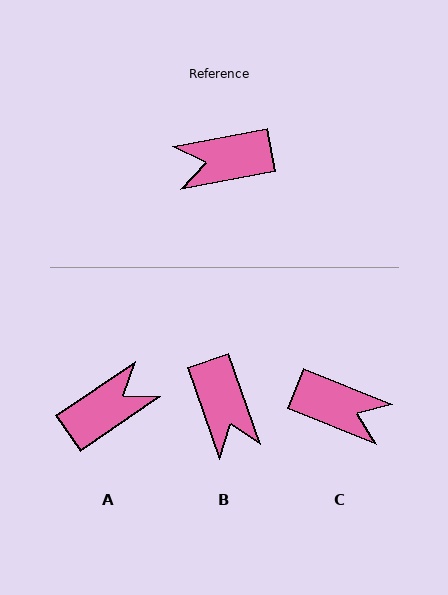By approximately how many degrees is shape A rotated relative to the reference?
Approximately 156 degrees clockwise.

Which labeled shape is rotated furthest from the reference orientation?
A, about 156 degrees away.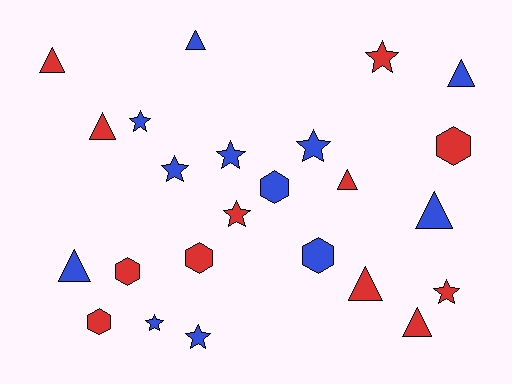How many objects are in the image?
There are 24 objects.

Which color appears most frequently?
Red, with 12 objects.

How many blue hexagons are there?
There are 2 blue hexagons.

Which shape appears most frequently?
Star, with 9 objects.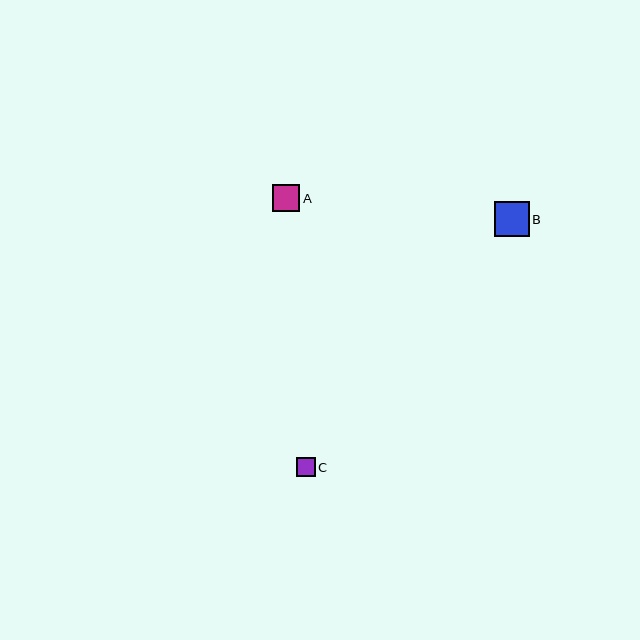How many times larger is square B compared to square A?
Square B is approximately 1.3 times the size of square A.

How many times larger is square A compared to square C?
Square A is approximately 1.5 times the size of square C.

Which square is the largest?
Square B is the largest with a size of approximately 35 pixels.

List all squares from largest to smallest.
From largest to smallest: B, A, C.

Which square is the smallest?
Square C is the smallest with a size of approximately 19 pixels.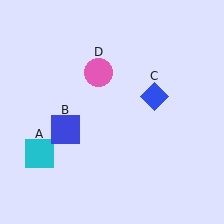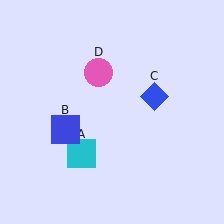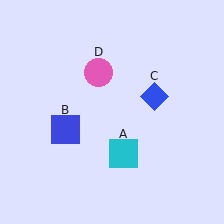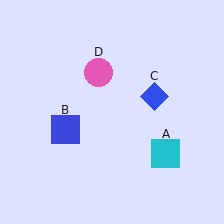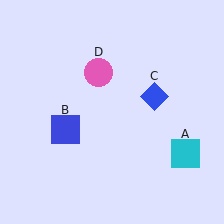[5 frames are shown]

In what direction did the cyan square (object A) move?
The cyan square (object A) moved right.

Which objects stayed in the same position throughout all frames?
Blue square (object B) and blue diamond (object C) and pink circle (object D) remained stationary.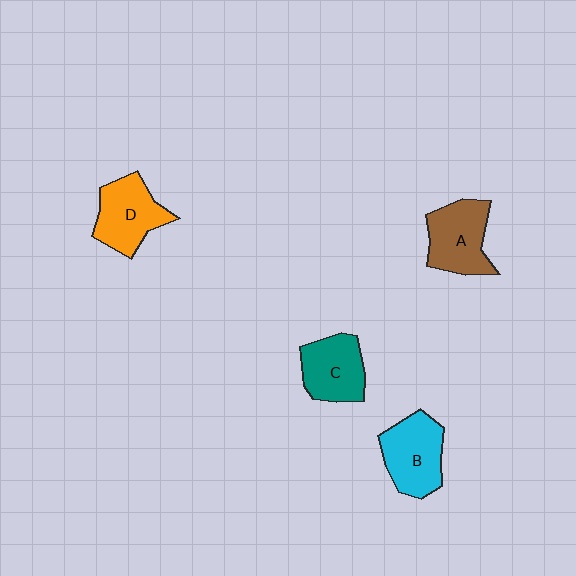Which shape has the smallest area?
Shape C (teal).